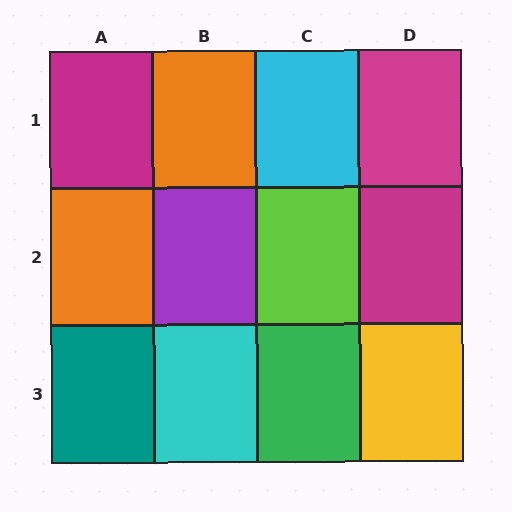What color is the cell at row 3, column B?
Cyan.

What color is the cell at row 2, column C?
Lime.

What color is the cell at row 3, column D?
Yellow.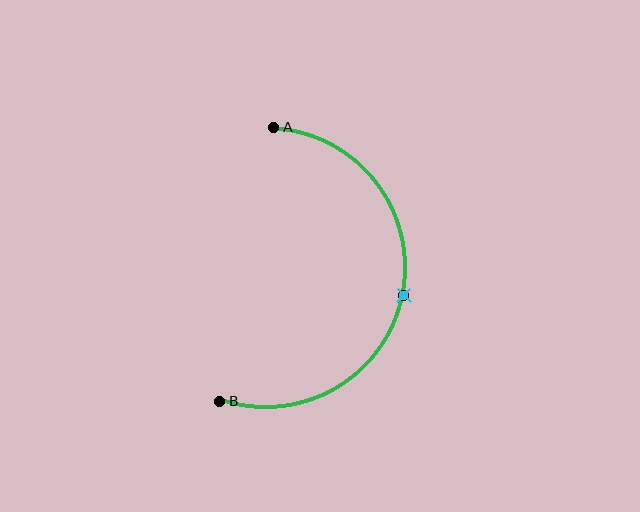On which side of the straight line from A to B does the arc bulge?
The arc bulges to the right of the straight line connecting A and B.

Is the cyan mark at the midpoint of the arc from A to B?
Yes. The cyan mark lies on the arc at equal arc-length from both A and B — it is the arc midpoint.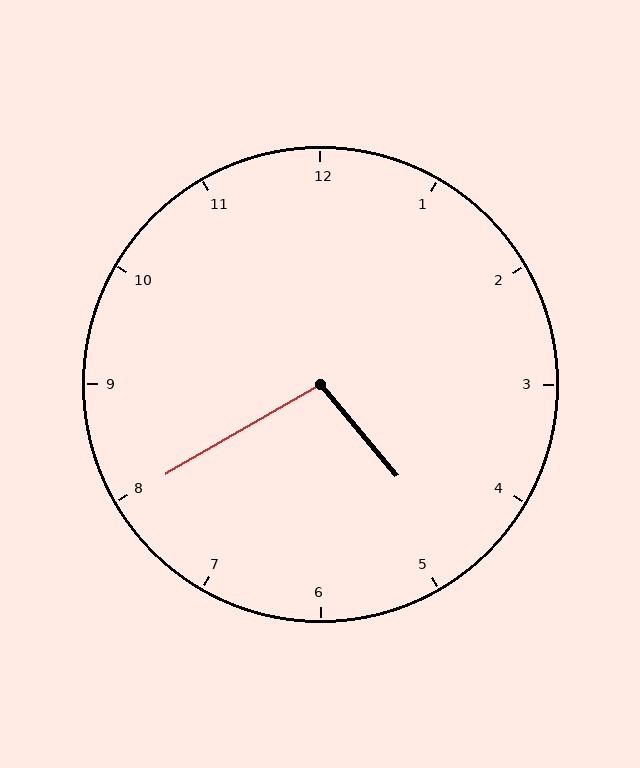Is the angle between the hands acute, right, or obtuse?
It is obtuse.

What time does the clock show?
4:40.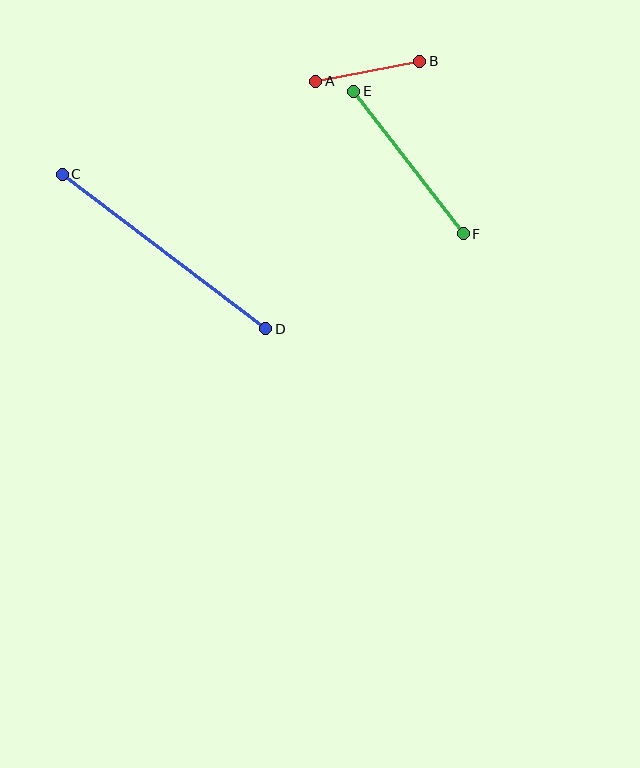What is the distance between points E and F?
The distance is approximately 180 pixels.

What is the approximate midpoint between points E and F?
The midpoint is at approximately (408, 162) pixels.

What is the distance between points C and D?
The distance is approximately 256 pixels.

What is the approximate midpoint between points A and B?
The midpoint is at approximately (368, 71) pixels.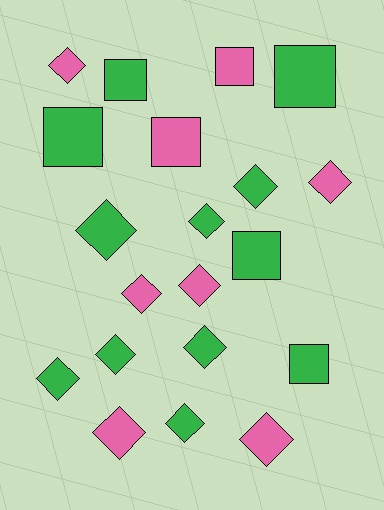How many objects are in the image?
There are 20 objects.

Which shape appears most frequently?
Diamond, with 13 objects.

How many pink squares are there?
There are 2 pink squares.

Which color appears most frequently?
Green, with 12 objects.